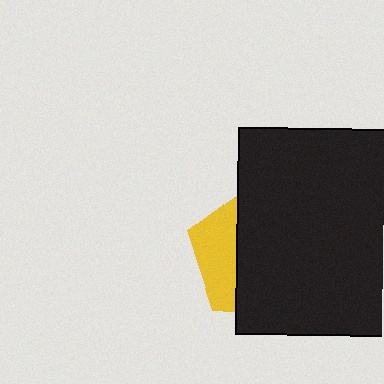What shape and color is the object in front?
The object in front is a black rectangle.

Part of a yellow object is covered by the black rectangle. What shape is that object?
It is a pentagon.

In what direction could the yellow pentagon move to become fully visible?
The yellow pentagon could move left. That would shift it out from behind the black rectangle entirely.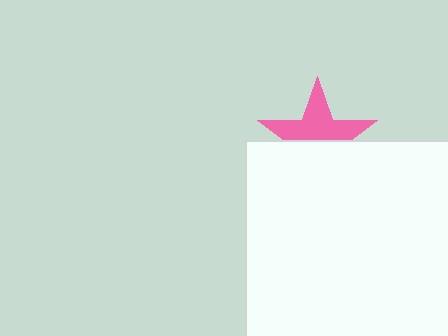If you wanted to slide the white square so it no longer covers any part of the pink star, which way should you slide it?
Slide it down — that is the most direct way to separate the two shapes.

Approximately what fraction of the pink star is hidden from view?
Roughly 46% of the pink star is hidden behind the white square.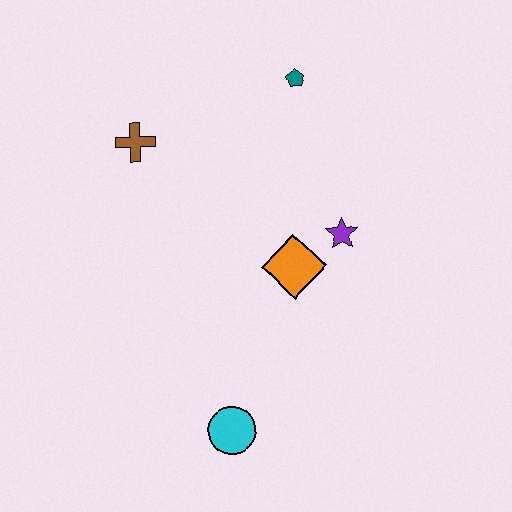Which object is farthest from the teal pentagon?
The cyan circle is farthest from the teal pentagon.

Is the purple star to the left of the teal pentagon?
No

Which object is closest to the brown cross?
The teal pentagon is closest to the brown cross.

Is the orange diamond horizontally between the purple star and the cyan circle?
Yes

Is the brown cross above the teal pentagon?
No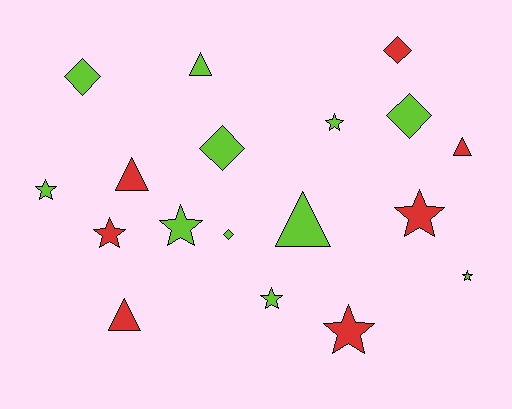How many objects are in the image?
There are 18 objects.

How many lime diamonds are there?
There are 4 lime diamonds.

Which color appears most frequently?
Lime, with 11 objects.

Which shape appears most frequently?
Star, with 8 objects.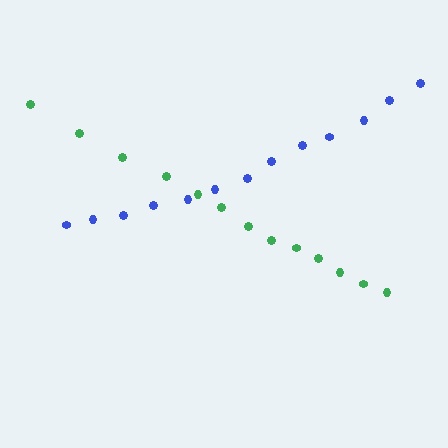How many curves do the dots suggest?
There are 2 distinct paths.